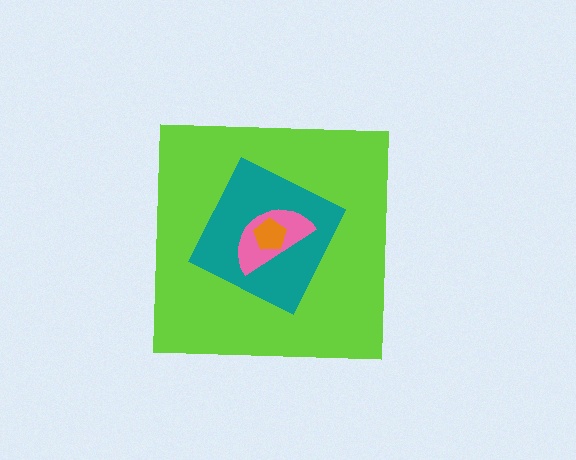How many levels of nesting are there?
4.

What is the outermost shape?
The lime square.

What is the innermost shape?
The orange pentagon.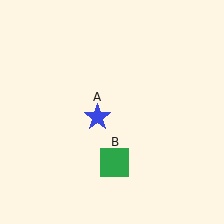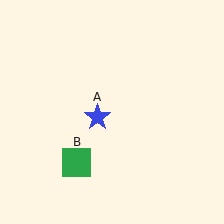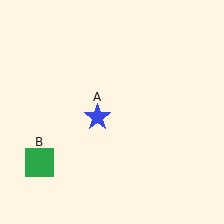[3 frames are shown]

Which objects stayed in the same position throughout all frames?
Blue star (object A) remained stationary.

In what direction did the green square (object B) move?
The green square (object B) moved left.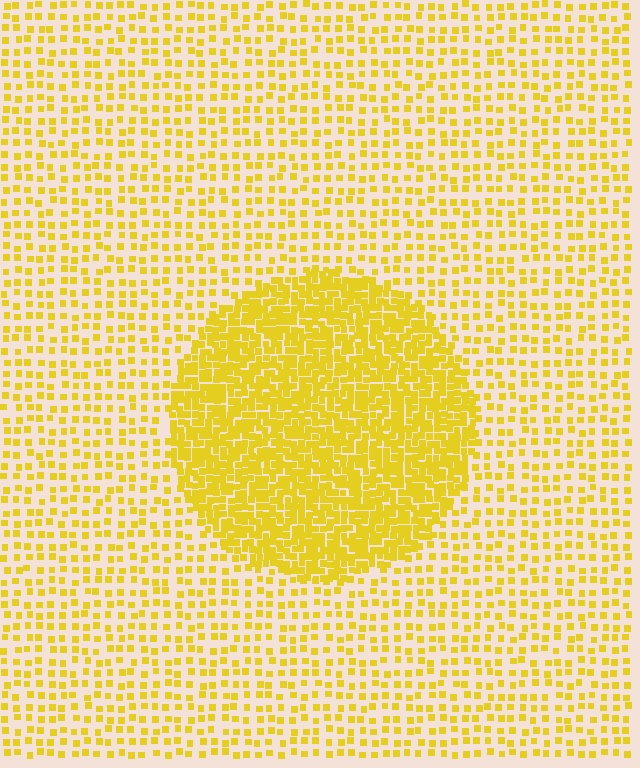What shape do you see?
I see a circle.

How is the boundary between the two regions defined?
The boundary is defined by a change in element density (approximately 2.6x ratio). All elements are the same color, size, and shape.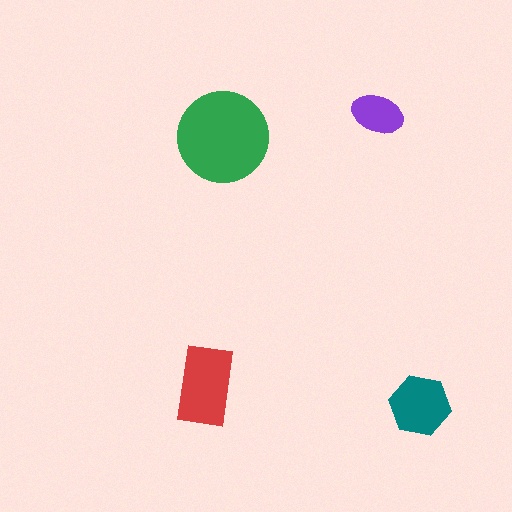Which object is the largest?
The green circle.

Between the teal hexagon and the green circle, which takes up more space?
The green circle.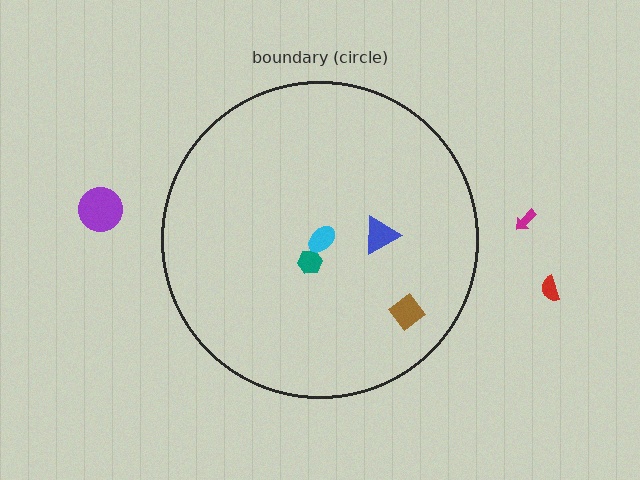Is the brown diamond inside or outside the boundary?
Inside.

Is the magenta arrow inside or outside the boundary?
Outside.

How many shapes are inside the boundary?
4 inside, 3 outside.